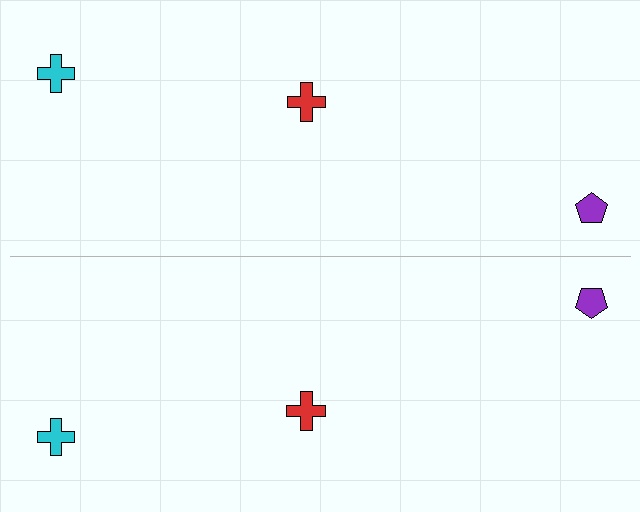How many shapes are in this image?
There are 6 shapes in this image.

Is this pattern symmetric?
Yes, this pattern has bilateral (reflection) symmetry.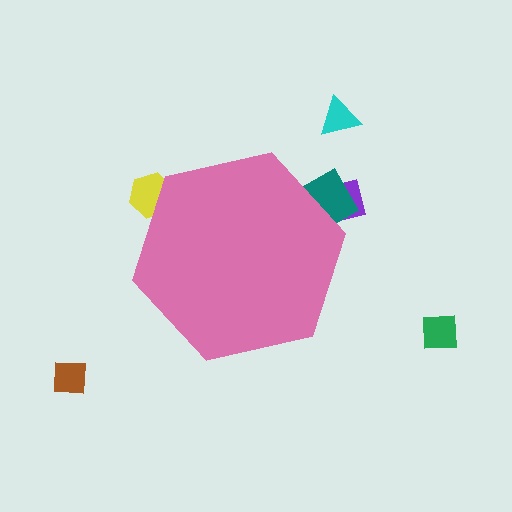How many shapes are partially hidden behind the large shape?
3 shapes are partially hidden.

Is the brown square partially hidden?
No, the brown square is fully visible.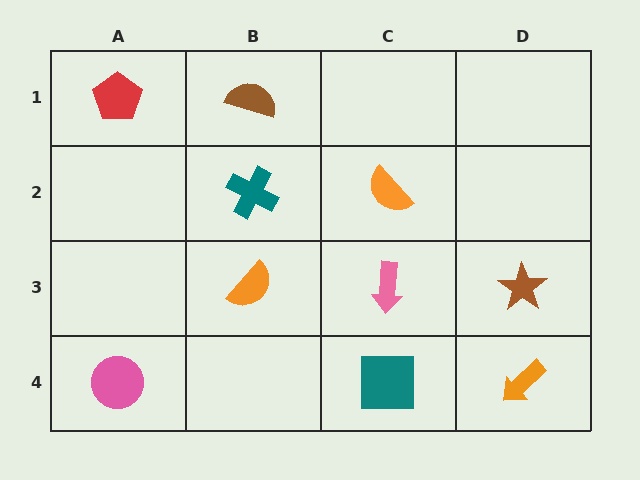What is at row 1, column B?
A brown semicircle.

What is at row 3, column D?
A brown star.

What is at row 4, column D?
An orange arrow.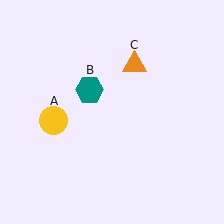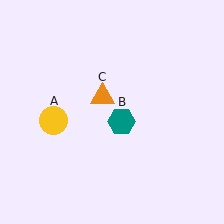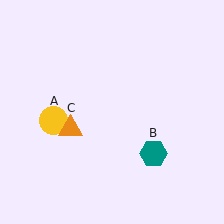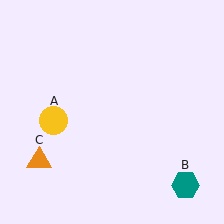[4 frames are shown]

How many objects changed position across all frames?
2 objects changed position: teal hexagon (object B), orange triangle (object C).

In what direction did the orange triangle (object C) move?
The orange triangle (object C) moved down and to the left.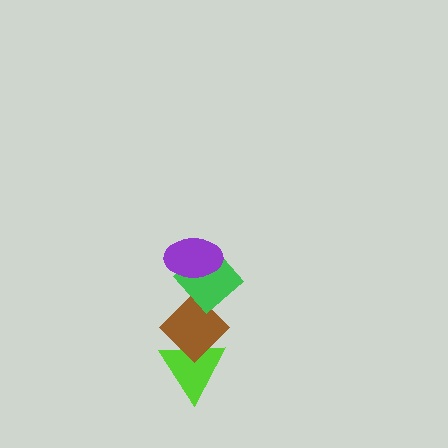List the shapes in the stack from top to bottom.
From top to bottom: the purple ellipse, the green diamond, the brown diamond, the lime triangle.